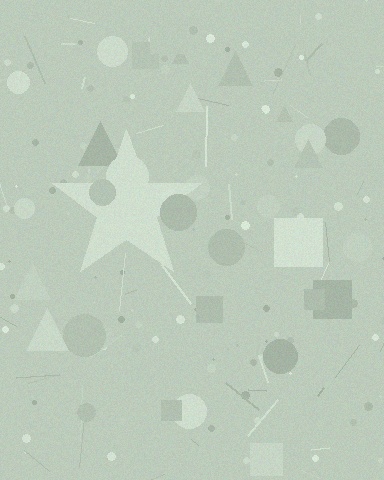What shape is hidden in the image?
A star is hidden in the image.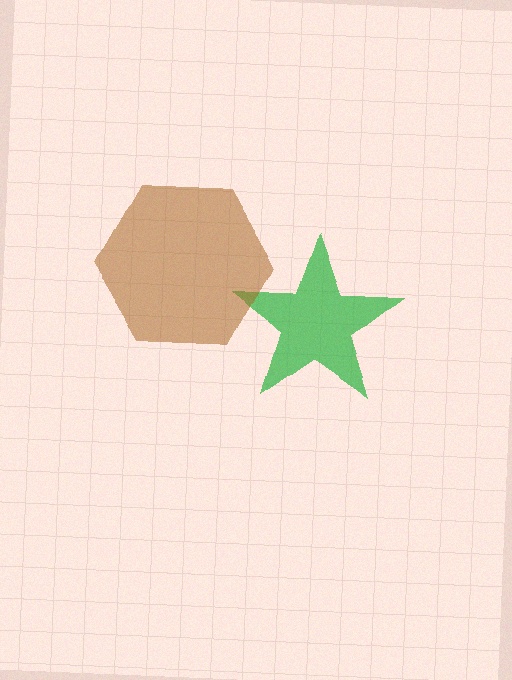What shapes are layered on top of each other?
The layered shapes are: a green star, a brown hexagon.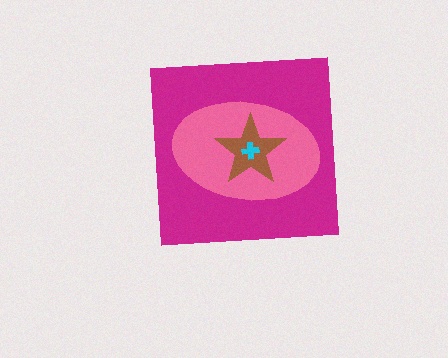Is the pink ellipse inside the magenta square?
Yes.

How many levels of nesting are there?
4.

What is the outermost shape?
The magenta square.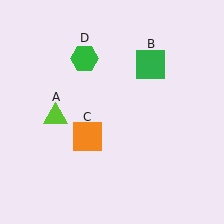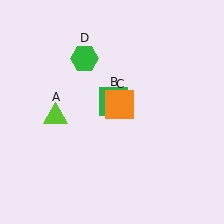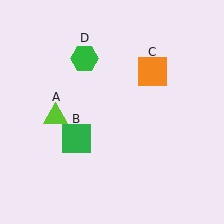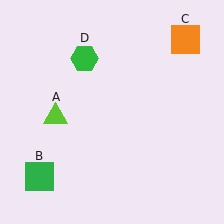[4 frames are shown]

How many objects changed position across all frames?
2 objects changed position: green square (object B), orange square (object C).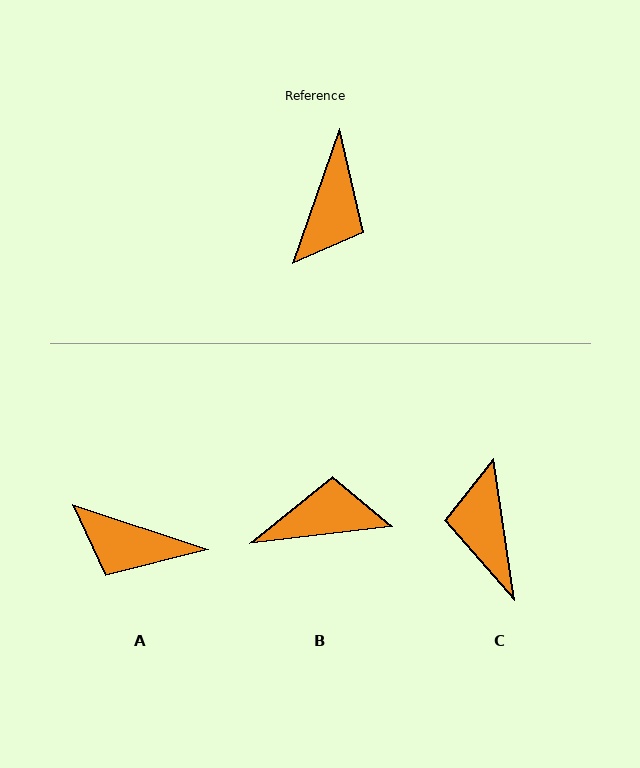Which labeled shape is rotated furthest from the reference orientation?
C, about 153 degrees away.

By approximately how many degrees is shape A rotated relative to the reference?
Approximately 90 degrees clockwise.